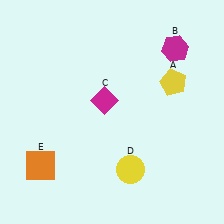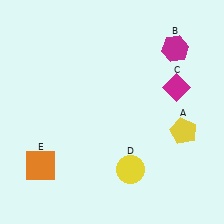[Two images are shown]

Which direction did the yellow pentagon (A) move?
The yellow pentagon (A) moved down.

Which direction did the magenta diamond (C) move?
The magenta diamond (C) moved right.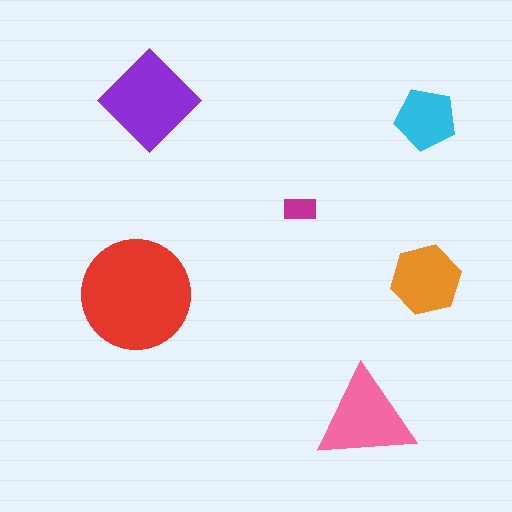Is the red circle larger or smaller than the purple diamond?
Larger.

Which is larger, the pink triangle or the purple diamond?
The purple diamond.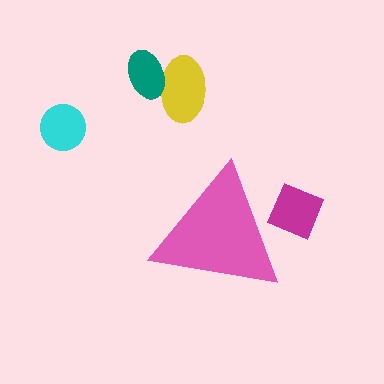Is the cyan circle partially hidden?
No, the cyan circle is fully visible.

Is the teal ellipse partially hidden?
No, the teal ellipse is fully visible.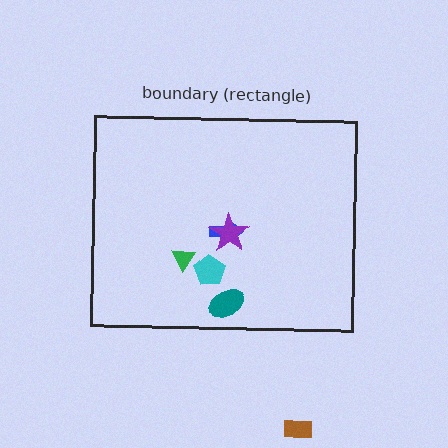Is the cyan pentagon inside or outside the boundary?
Inside.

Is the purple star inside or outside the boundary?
Inside.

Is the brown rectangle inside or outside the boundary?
Outside.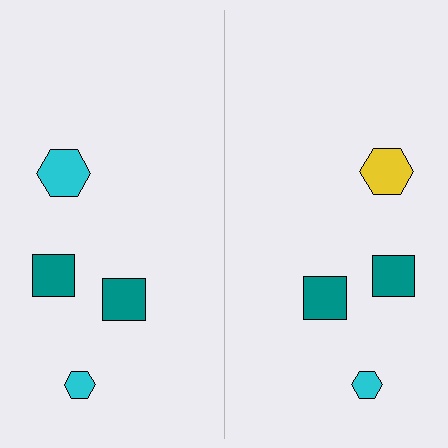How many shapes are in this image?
There are 8 shapes in this image.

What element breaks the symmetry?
The yellow hexagon on the right side breaks the symmetry — its mirror counterpart is cyan.